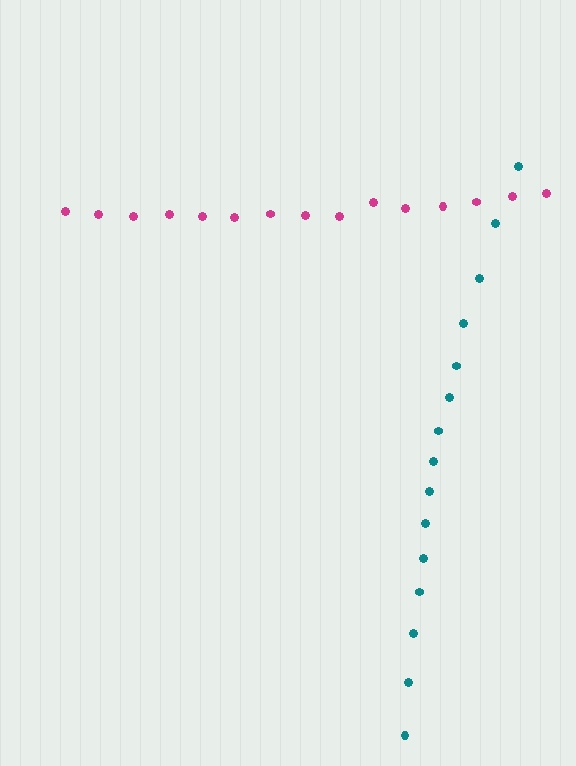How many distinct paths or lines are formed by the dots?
There are 2 distinct paths.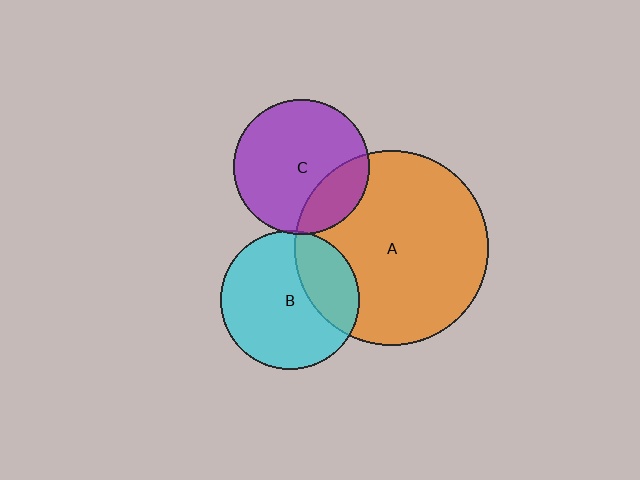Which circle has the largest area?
Circle A (orange).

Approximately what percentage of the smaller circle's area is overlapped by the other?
Approximately 30%.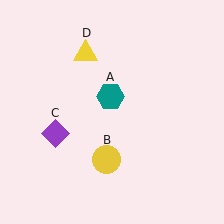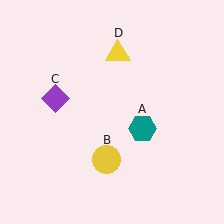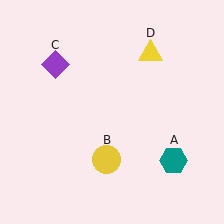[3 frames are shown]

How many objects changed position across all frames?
3 objects changed position: teal hexagon (object A), purple diamond (object C), yellow triangle (object D).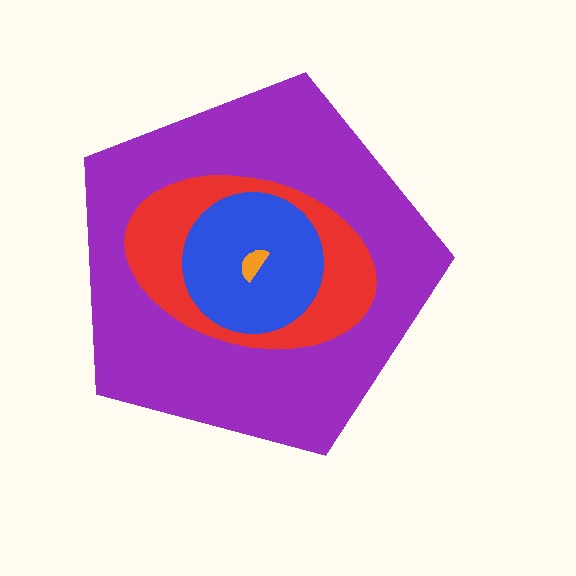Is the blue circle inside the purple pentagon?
Yes.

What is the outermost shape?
The purple pentagon.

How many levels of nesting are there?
4.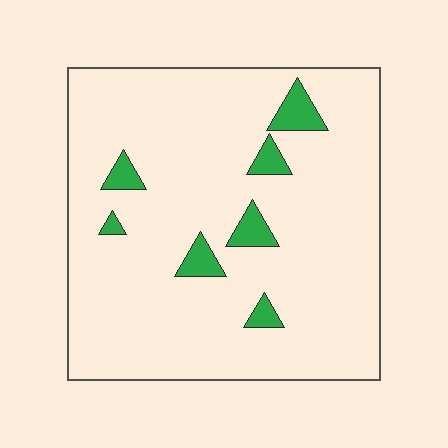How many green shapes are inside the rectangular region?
7.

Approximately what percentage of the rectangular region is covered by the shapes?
Approximately 10%.